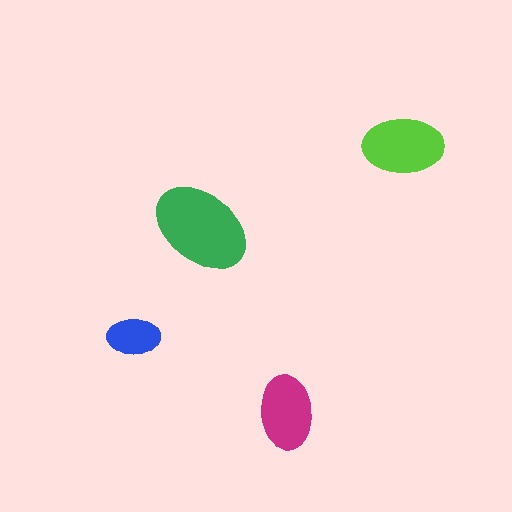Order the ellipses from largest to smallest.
the green one, the lime one, the magenta one, the blue one.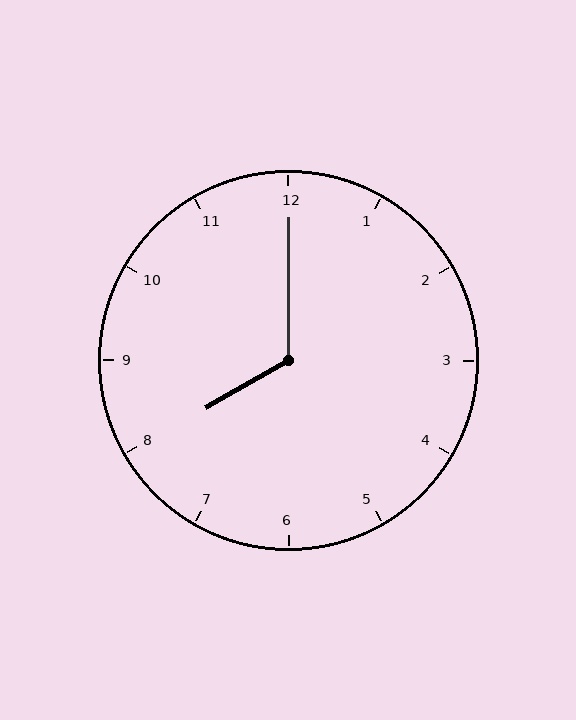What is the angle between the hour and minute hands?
Approximately 120 degrees.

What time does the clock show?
8:00.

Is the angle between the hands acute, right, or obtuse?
It is obtuse.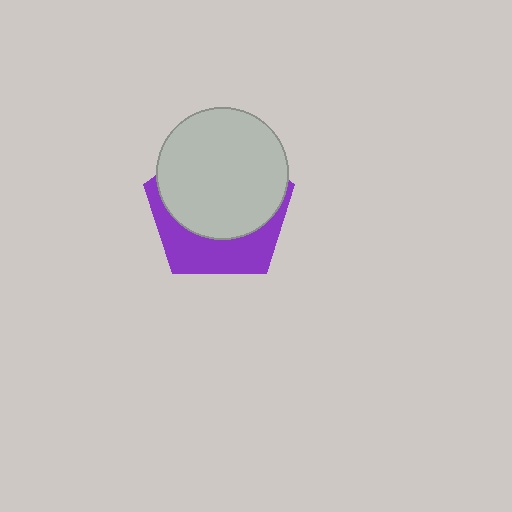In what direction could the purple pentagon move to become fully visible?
The purple pentagon could move down. That would shift it out from behind the light gray circle entirely.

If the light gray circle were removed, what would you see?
You would see the complete purple pentagon.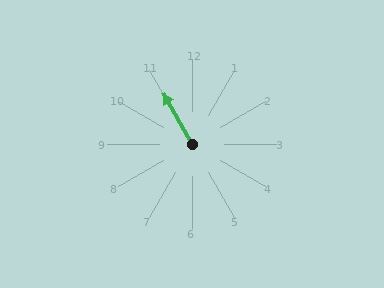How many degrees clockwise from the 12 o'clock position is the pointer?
Approximately 330 degrees.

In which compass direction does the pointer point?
Northwest.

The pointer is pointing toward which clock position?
Roughly 11 o'clock.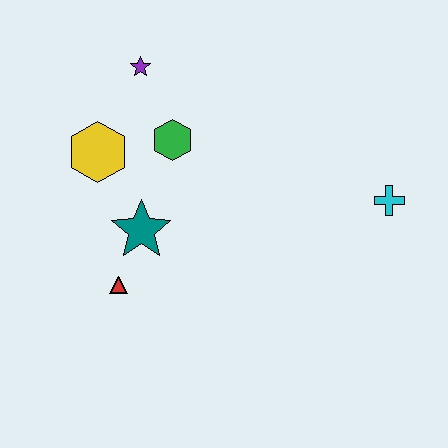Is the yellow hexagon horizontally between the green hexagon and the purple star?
No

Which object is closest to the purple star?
The green hexagon is closest to the purple star.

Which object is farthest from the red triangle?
The cyan cross is farthest from the red triangle.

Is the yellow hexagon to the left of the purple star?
Yes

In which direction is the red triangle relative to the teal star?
The red triangle is below the teal star.